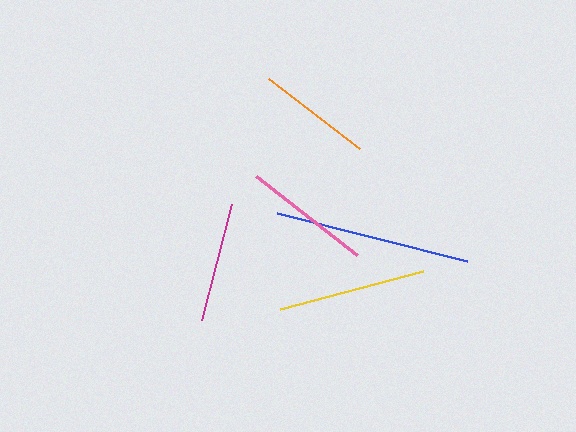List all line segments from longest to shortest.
From longest to shortest: blue, yellow, pink, magenta, orange.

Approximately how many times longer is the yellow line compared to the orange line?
The yellow line is approximately 1.3 times the length of the orange line.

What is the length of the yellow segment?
The yellow segment is approximately 148 pixels long.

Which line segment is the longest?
The blue line is the longest at approximately 197 pixels.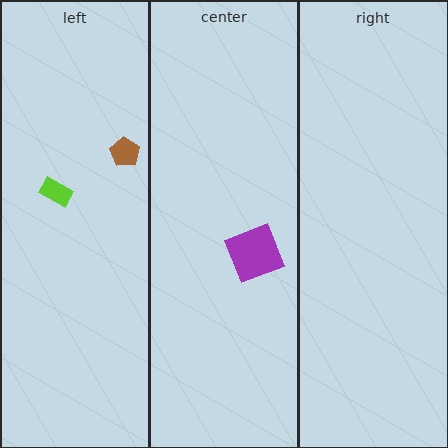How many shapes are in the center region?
1.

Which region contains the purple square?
The center region.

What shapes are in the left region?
The lime rectangle, the brown pentagon.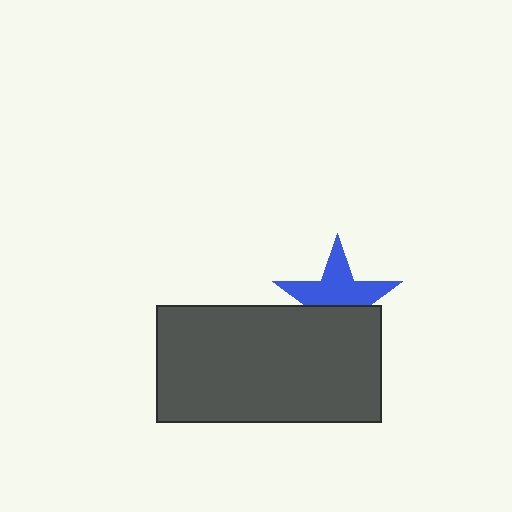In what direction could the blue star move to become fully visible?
The blue star could move up. That would shift it out from behind the dark gray rectangle entirely.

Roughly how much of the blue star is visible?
About half of it is visible (roughly 57%).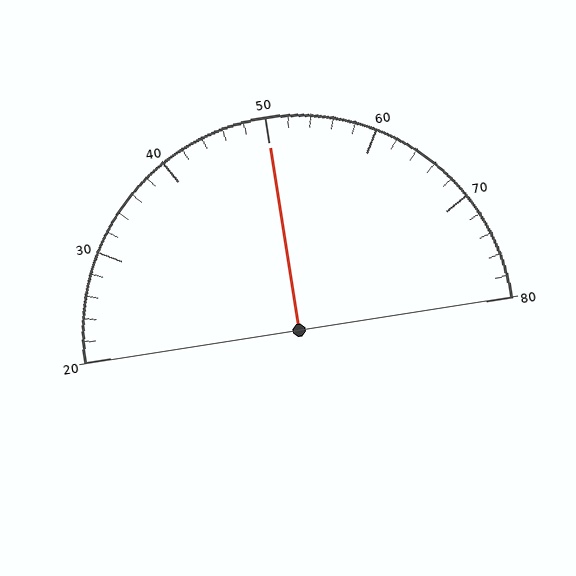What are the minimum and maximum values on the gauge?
The gauge ranges from 20 to 80.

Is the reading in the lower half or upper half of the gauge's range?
The reading is in the upper half of the range (20 to 80).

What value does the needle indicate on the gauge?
The needle indicates approximately 50.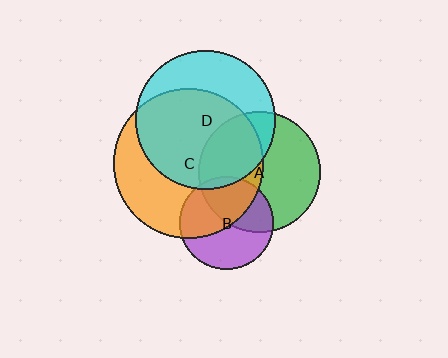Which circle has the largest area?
Circle C (orange).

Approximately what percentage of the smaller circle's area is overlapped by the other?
Approximately 50%.